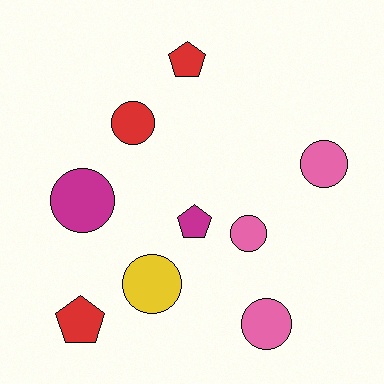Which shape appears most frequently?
Circle, with 6 objects.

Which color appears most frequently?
Red, with 3 objects.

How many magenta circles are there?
There is 1 magenta circle.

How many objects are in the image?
There are 9 objects.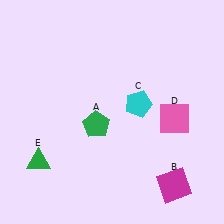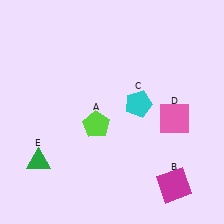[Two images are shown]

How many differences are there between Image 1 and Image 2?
There is 1 difference between the two images.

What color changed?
The pentagon (A) changed from green in Image 1 to lime in Image 2.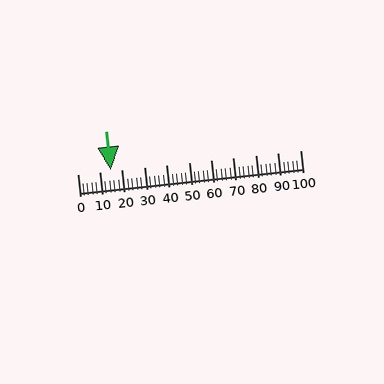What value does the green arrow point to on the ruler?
The green arrow points to approximately 15.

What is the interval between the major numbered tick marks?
The major tick marks are spaced 10 units apart.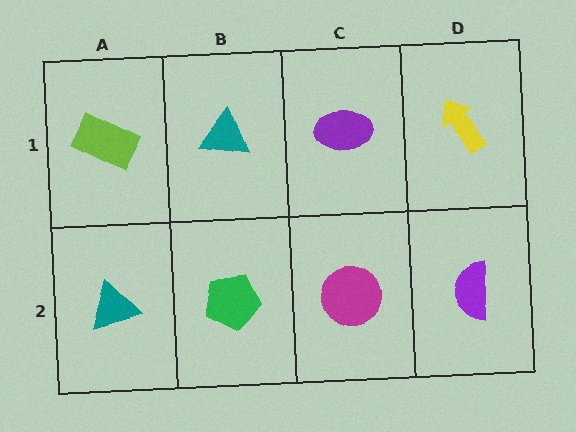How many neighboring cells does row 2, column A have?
2.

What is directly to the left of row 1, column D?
A purple ellipse.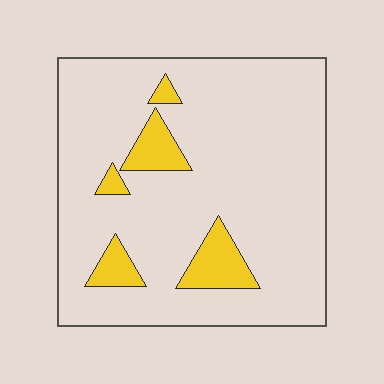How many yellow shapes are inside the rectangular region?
5.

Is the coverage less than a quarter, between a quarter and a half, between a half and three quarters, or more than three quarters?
Less than a quarter.